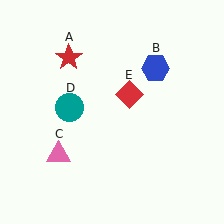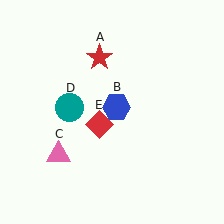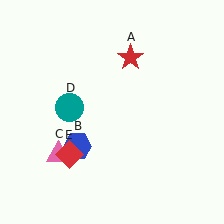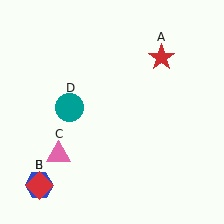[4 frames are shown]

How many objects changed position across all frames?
3 objects changed position: red star (object A), blue hexagon (object B), red diamond (object E).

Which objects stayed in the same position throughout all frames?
Pink triangle (object C) and teal circle (object D) remained stationary.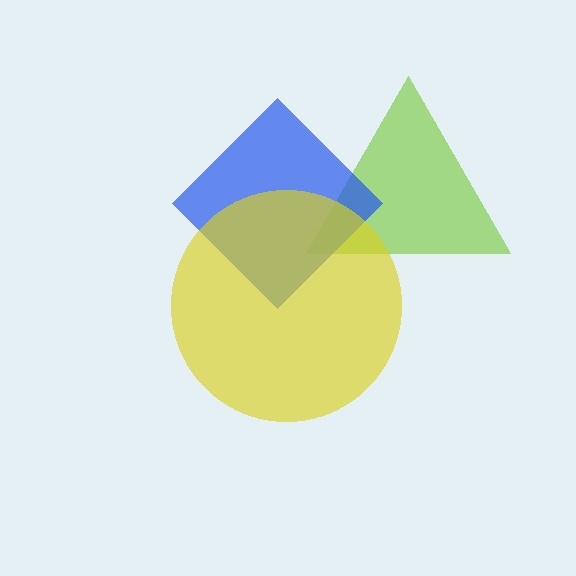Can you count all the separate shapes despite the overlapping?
Yes, there are 3 separate shapes.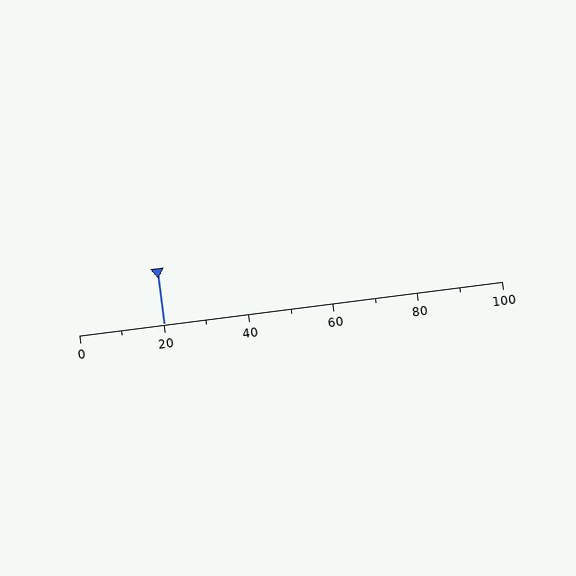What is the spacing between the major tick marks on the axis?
The major ticks are spaced 20 apart.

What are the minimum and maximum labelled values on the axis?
The axis runs from 0 to 100.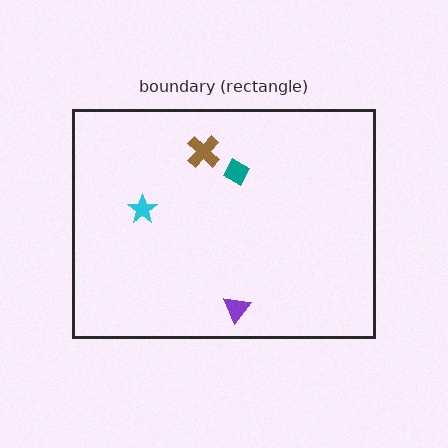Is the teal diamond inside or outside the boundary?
Inside.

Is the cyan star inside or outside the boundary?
Inside.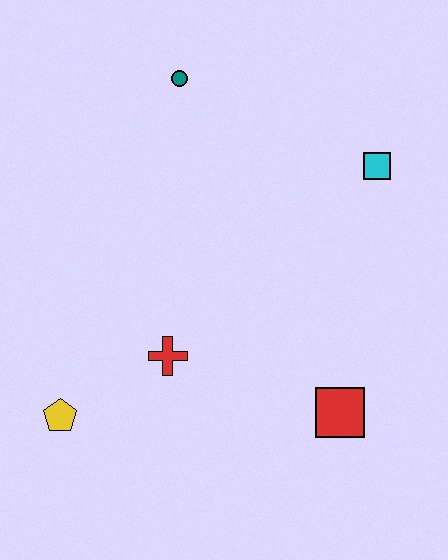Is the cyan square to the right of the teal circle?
Yes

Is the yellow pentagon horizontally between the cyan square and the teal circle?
No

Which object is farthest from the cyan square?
The yellow pentagon is farthest from the cyan square.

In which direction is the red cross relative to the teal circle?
The red cross is below the teal circle.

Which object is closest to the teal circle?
The cyan square is closest to the teal circle.